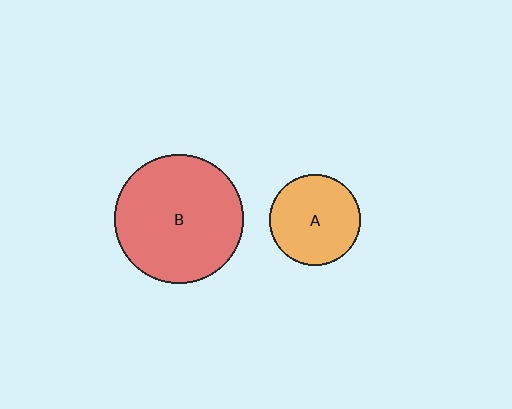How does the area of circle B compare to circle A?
Approximately 2.0 times.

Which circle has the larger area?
Circle B (red).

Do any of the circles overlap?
No, none of the circles overlap.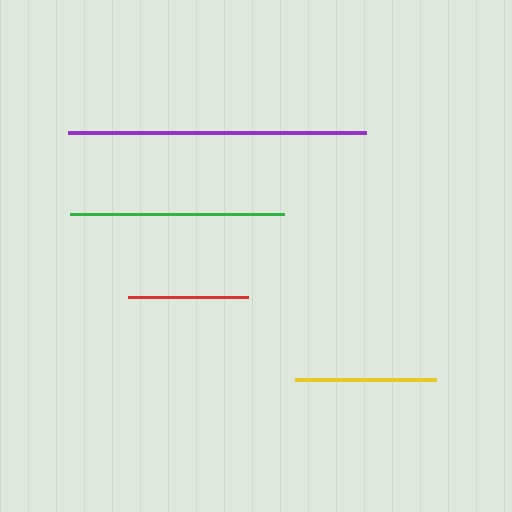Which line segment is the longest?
The purple line is the longest at approximately 298 pixels.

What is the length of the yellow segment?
The yellow segment is approximately 140 pixels long.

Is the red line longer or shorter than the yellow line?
The yellow line is longer than the red line.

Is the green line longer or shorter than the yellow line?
The green line is longer than the yellow line.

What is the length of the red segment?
The red segment is approximately 120 pixels long.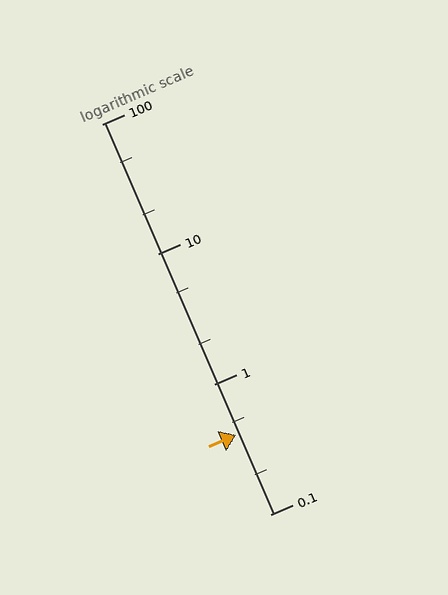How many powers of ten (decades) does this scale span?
The scale spans 3 decades, from 0.1 to 100.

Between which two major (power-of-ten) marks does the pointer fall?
The pointer is between 0.1 and 1.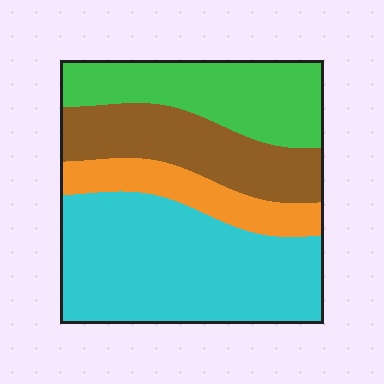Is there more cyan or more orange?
Cyan.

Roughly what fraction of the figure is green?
Green covers 23% of the figure.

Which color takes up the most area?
Cyan, at roughly 40%.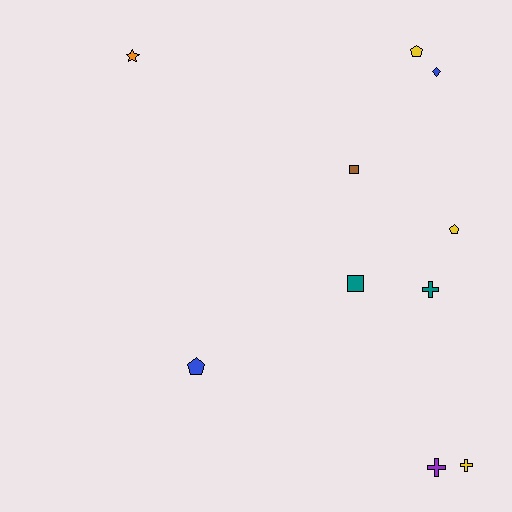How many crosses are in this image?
There are 3 crosses.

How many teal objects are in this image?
There are 2 teal objects.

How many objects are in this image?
There are 10 objects.